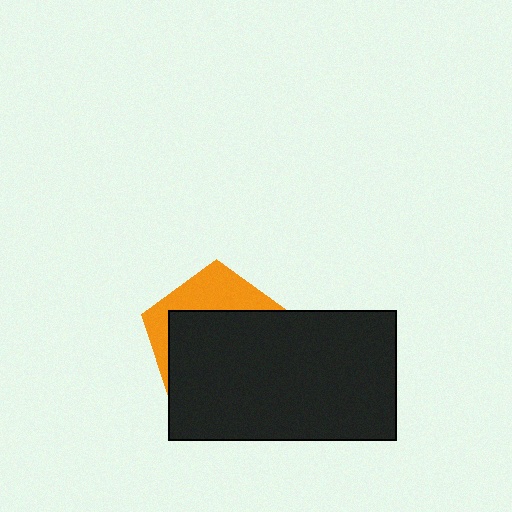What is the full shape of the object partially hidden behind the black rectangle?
The partially hidden object is an orange pentagon.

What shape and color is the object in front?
The object in front is a black rectangle.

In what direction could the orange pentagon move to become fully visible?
The orange pentagon could move up. That would shift it out from behind the black rectangle entirely.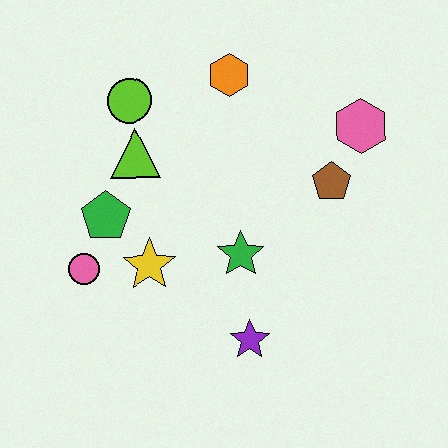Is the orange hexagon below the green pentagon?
No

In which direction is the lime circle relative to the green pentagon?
The lime circle is above the green pentagon.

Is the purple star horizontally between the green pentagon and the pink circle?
No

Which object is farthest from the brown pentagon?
The pink circle is farthest from the brown pentagon.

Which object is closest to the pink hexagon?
The brown pentagon is closest to the pink hexagon.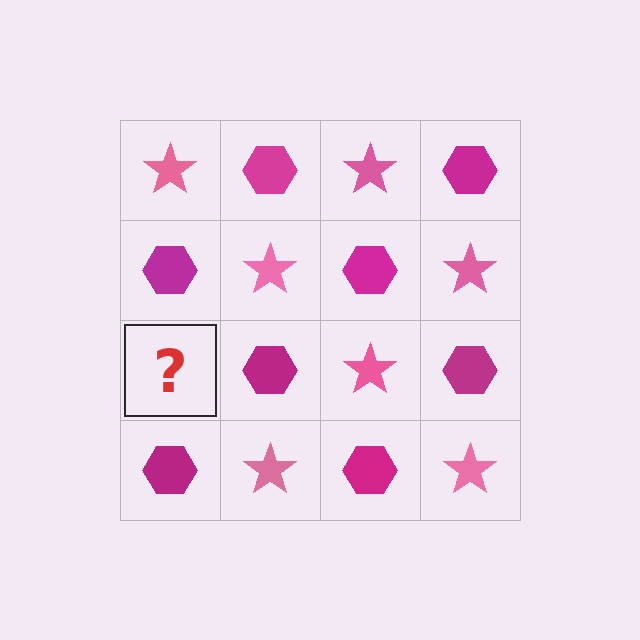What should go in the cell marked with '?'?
The missing cell should contain a pink star.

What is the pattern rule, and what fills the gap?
The rule is that it alternates pink star and magenta hexagon in a checkerboard pattern. The gap should be filled with a pink star.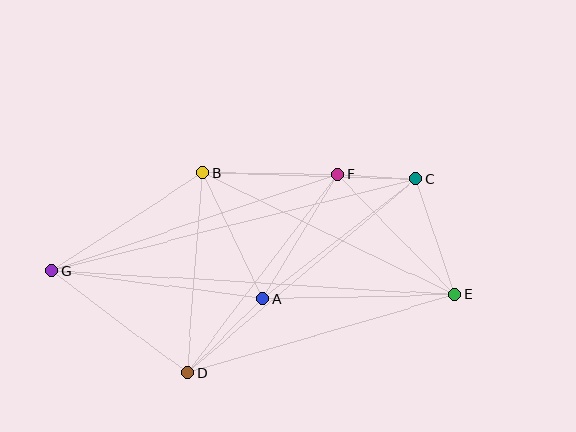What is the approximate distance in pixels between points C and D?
The distance between C and D is approximately 300 pixels.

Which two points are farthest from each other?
Points E and G are farthest from each other.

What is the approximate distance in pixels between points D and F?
The distance between D and F is approximately 250 pixels.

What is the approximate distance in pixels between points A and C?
The distance between A and C is approximately 194 pixels.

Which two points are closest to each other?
Points C and F are closest to each other.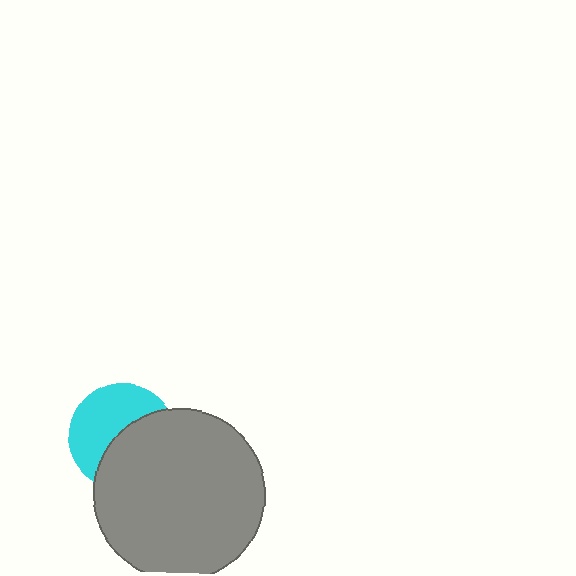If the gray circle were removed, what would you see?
You would see the complete cyan circle.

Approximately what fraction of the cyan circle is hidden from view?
Roughly 49% of the cyan circle is hidden behind the gray circle.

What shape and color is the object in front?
The object in front is a gray circle.